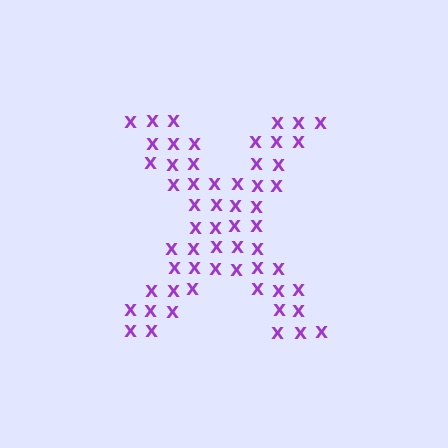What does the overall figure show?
The overall figure shows the letter X.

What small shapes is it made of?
It is made of small letter X's.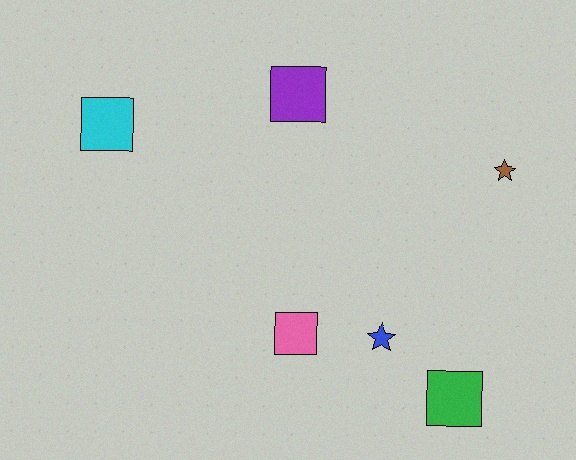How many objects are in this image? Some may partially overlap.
There are 6 objects.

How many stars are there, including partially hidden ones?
There are 2 stars.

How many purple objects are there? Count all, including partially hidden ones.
There is 1 purple object.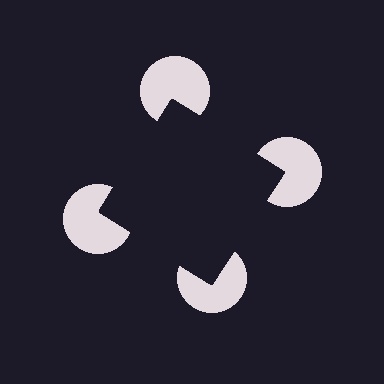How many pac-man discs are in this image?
There are 4 — one at each vertex of the illusory square.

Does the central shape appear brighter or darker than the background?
It typically appears slightly darker than the background, even though no actual brightness change is drawn.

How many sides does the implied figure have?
4 sides.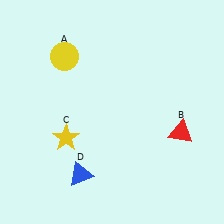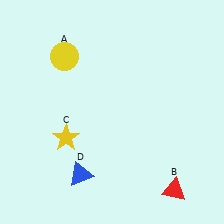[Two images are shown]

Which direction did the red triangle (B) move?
The red triangle (B) moved down.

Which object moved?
The red triangle (B) moved down.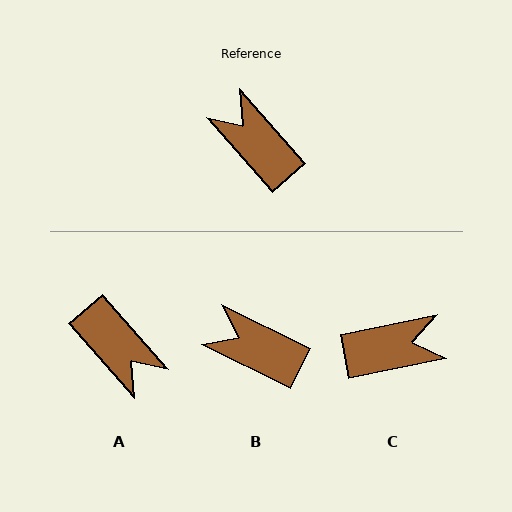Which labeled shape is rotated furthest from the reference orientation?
A, about 180 degrees away.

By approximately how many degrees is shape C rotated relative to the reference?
Approximately 120 degrees clockwise.